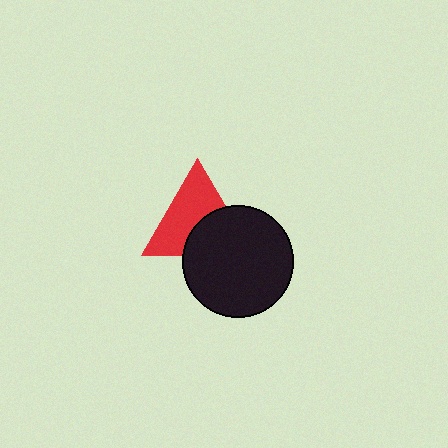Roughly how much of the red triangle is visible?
About half of it is visible (roughly 59%).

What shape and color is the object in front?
The object in front is a black circle.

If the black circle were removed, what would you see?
You would see the complete red triangle.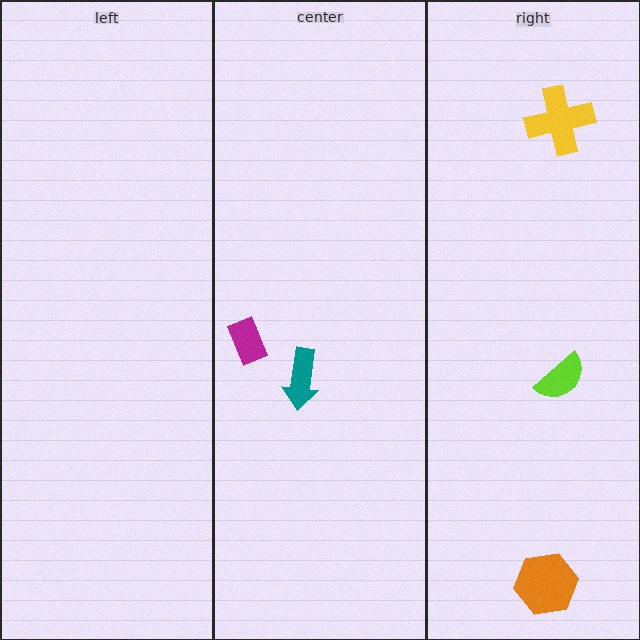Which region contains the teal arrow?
The center region.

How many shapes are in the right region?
3.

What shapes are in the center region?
The magenta rectangle, the teal arrow.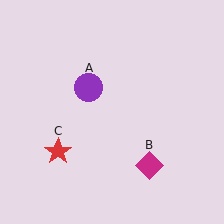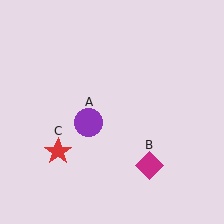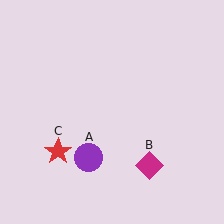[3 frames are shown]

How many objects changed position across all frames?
1 object changed position: purple circle (object A).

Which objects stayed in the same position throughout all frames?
Magenta diamond (object B) and red star (object C) remained stationary.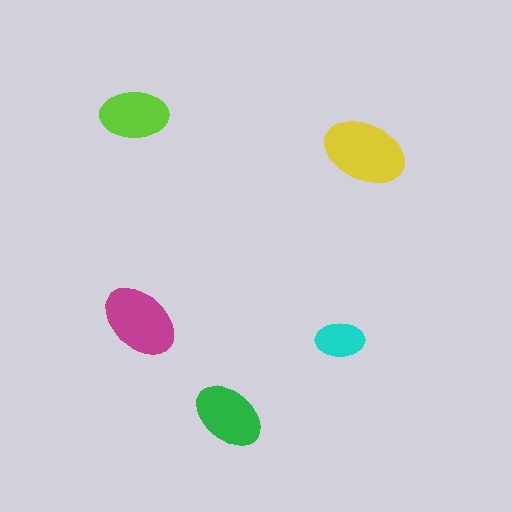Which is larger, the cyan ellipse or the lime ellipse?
The lime one.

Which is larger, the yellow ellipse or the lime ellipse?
The yellow one.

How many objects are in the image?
There are 5 objects in the image.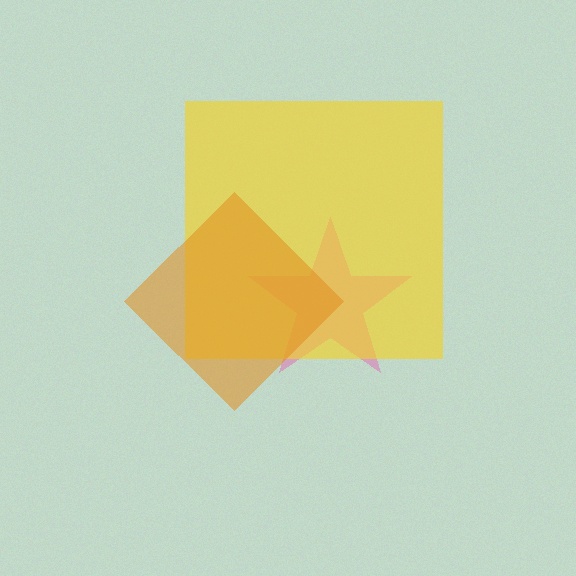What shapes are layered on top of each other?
The layered shapes are: a pink star, a yellow square, an orange diamond.